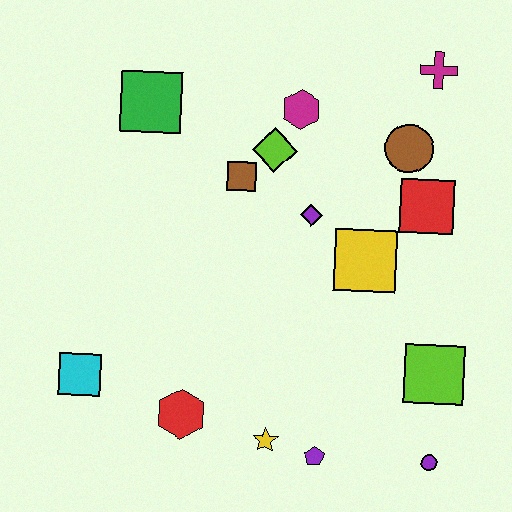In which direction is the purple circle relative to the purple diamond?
The purple circle is below the purple diamond.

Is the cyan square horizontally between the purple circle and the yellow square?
No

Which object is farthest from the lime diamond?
The purple circle is farthest from the lime diamond.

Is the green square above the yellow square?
Yes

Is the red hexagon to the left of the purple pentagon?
Yes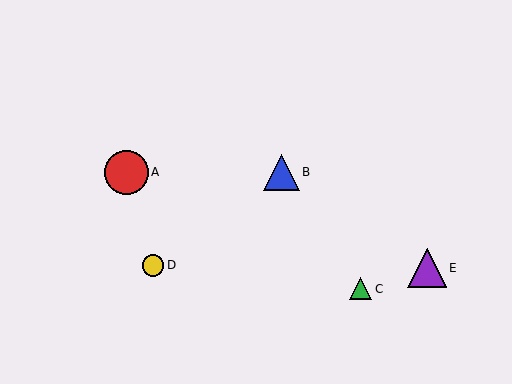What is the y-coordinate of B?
Object B is at y≈172.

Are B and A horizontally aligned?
Yes, both are at y≈172.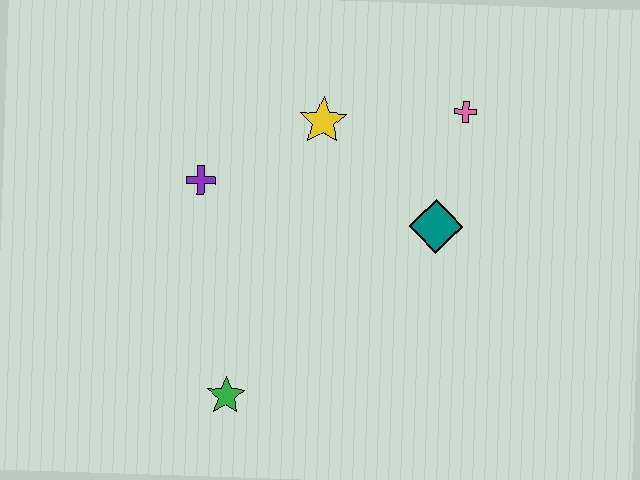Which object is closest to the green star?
The purple cross is closest to the green star.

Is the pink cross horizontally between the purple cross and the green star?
No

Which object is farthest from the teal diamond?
The green star is farthest from the teal diamond.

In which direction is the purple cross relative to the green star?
The purple cross is above the green star.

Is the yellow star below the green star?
No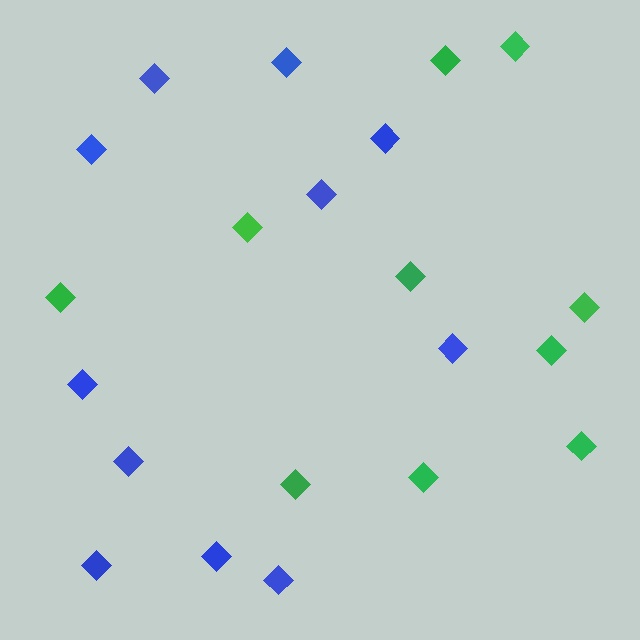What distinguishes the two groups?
There are 2 groups: one group of green diamonds (10) and one group of blue diamonds (11).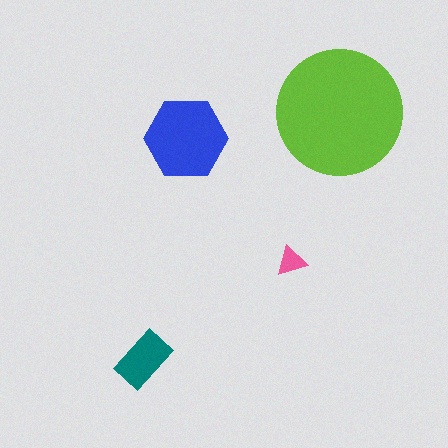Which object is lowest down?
The teal rectangle is bottommost.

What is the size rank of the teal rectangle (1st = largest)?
3rd.